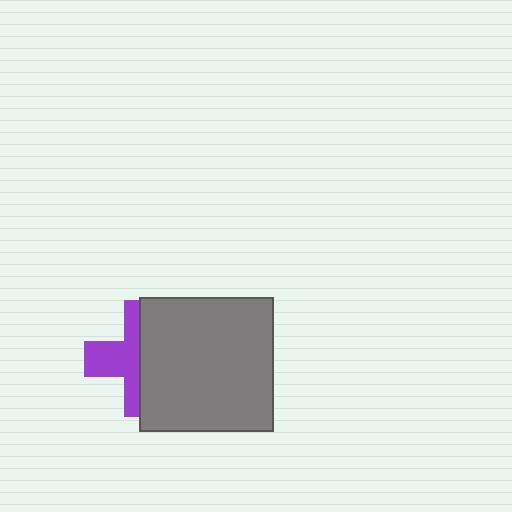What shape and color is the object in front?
The object in front is a gray square.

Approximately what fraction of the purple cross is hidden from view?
Roughly 54% of the purple cross is hidden behind the gray square.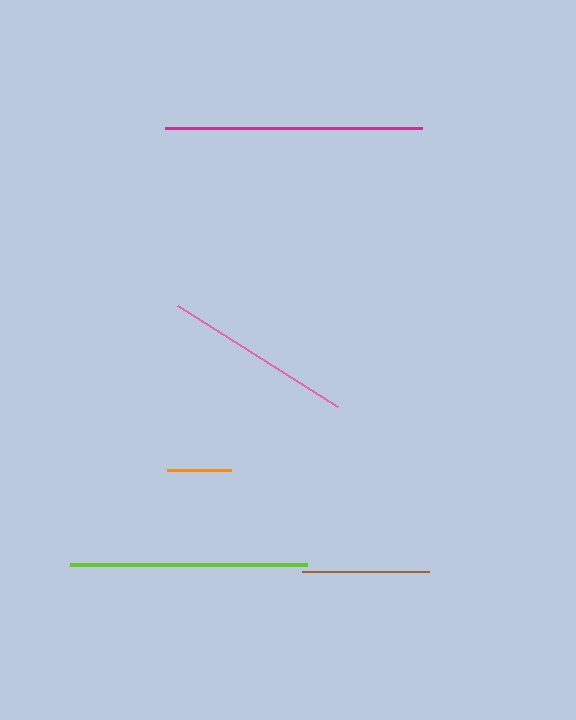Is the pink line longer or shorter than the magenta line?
The magenta line is longer than the pink line.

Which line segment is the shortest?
The orange line is the shortest at approximately 63 pixels.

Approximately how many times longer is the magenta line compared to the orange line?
The magenta line is approximately 4.1 times the length of the orange line.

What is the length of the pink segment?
The pink segment is approximately 189 pixels long.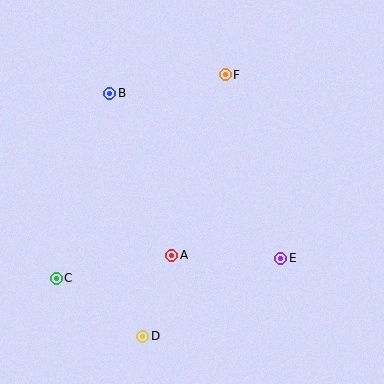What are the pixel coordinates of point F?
Point F is at (225, 75).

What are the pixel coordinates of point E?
Point E is at (281, 258).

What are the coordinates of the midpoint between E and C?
The midpoint between E and C is at (168, 268).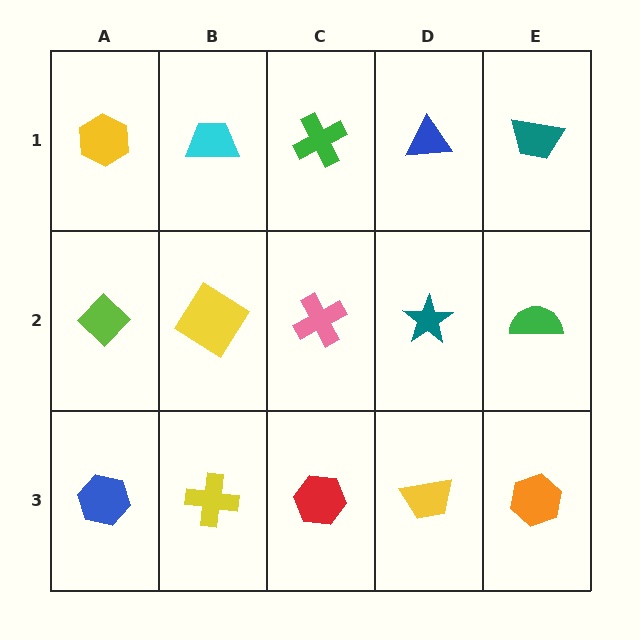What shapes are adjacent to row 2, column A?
A yellow hexagon (row 1, column A), a blue hexagon (row 3, column A), a yellow diamond (row 2, column B).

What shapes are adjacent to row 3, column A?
A lime diamond (row 2, column A), a yellow cross (row 3, column B).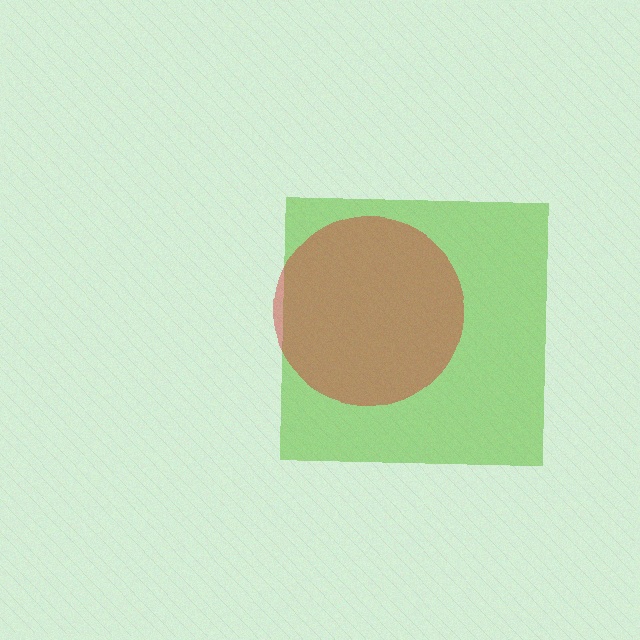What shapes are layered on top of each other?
The layered shapes are: a lime square, a red circle.